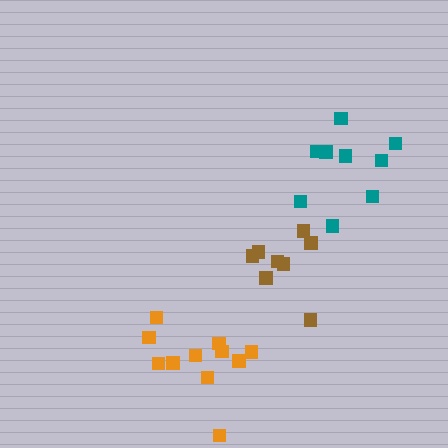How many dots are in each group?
Group 1: 9 dots, Group 2: 11 dots, Group 3: 8 dots (28 total).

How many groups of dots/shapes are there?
There are 3 groups.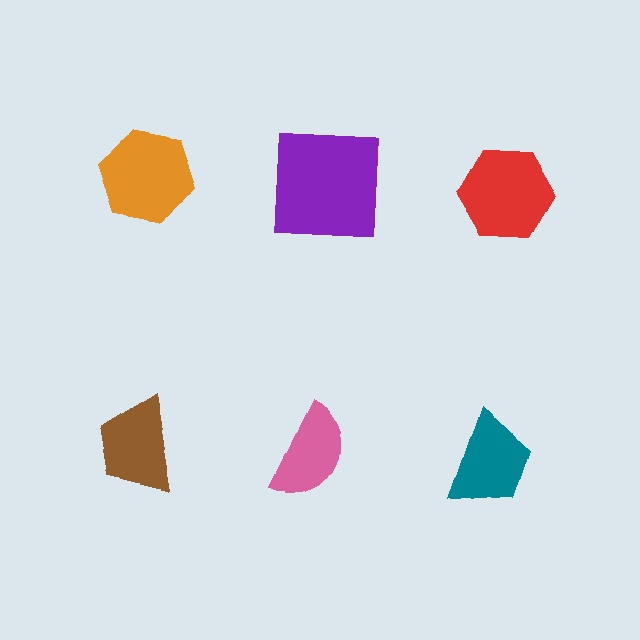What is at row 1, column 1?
An orange hexagon.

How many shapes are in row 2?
3 shapes.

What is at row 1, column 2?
A purple square.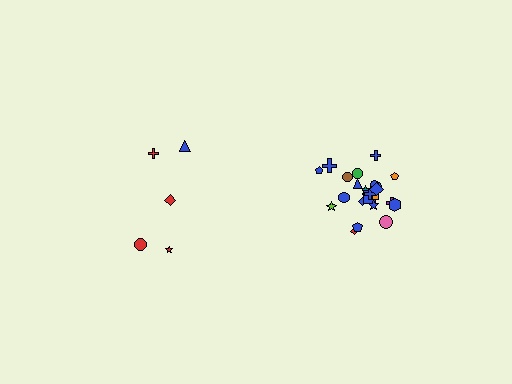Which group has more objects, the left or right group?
The right group.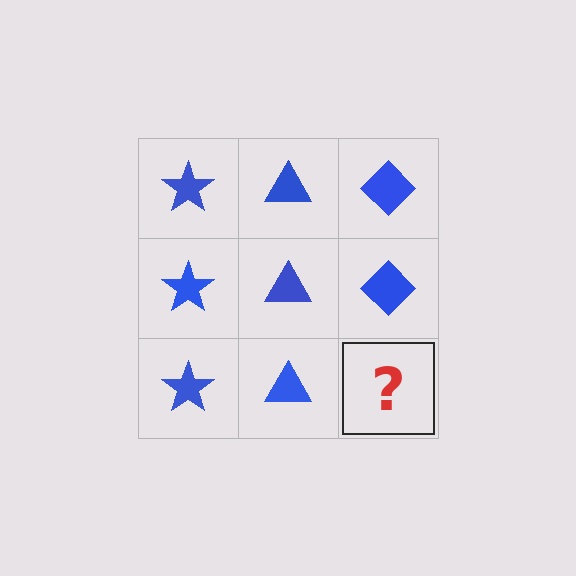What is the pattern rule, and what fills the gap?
The rule is that each column has a consistent shape. The gap should be filled with a blue diamond.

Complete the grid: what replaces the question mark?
The question mark should be replaced with a blue diamond.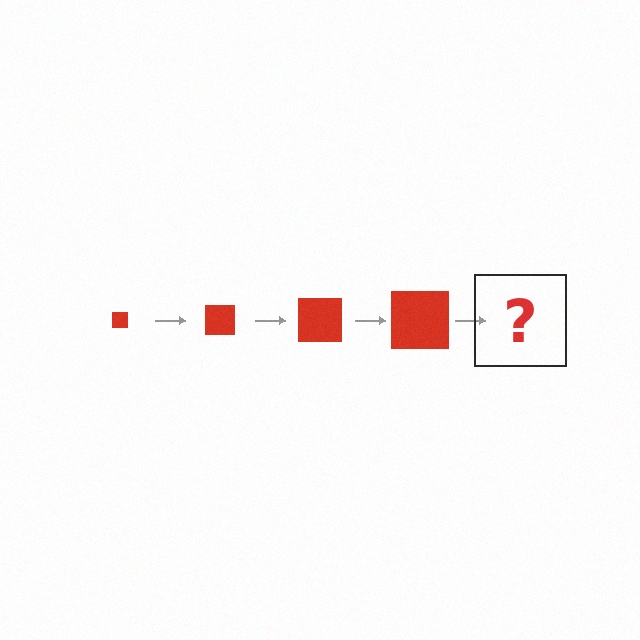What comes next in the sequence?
The next element should be a red square, larger than the previous one.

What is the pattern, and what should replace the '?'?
The pattern is that the square gets progressively larger each step. The '?' should be a red square, larger than the previous one.